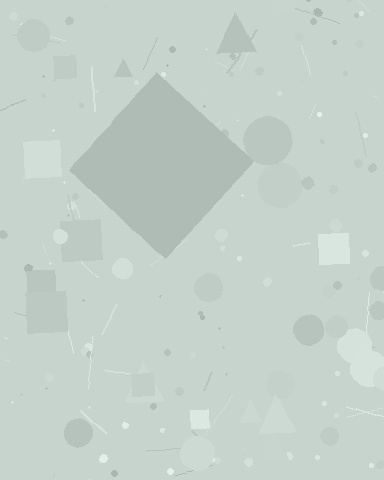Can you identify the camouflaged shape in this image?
The camouflaged shape is a diamond.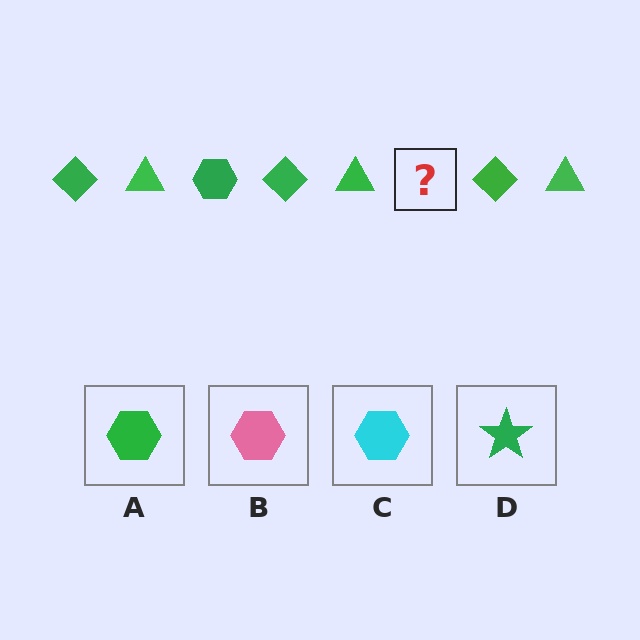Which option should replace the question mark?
Option A.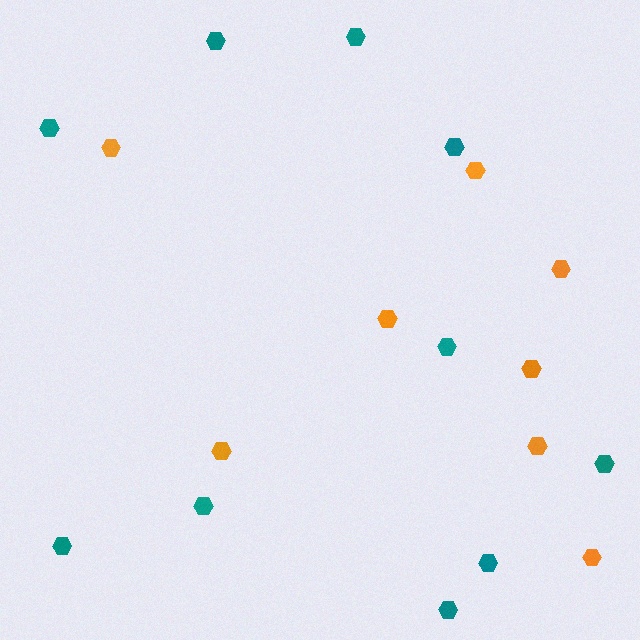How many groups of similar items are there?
There are 2 groups: one group of orange hexagons (8) and one group of teal hexagons (10).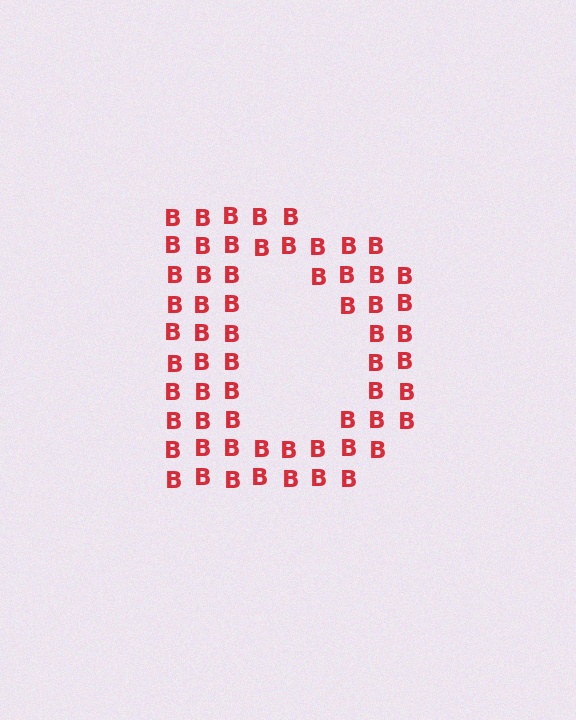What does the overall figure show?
The overall figure shows the letter D.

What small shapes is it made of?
It is made of small letter B's.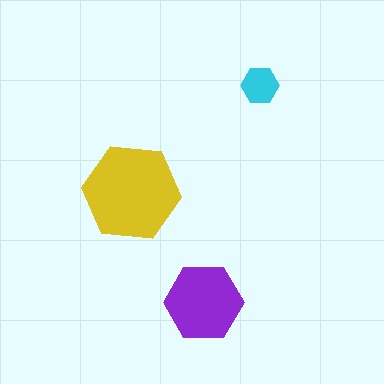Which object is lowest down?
The purple hexagon is bottommost.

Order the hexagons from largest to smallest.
the yellow one, the purple one, the cyan one.